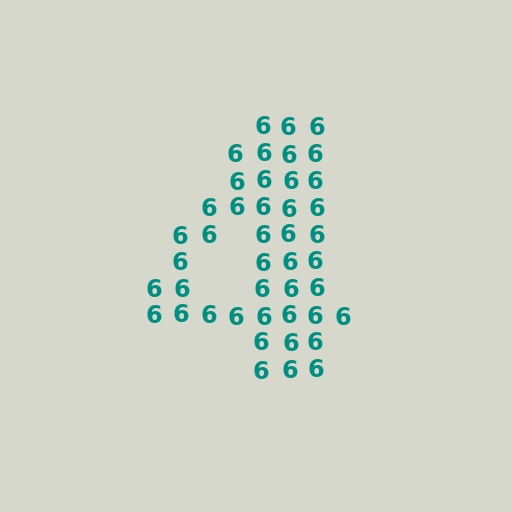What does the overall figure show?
The overall figure shows the digit 4.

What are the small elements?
The small elements are digit 6's.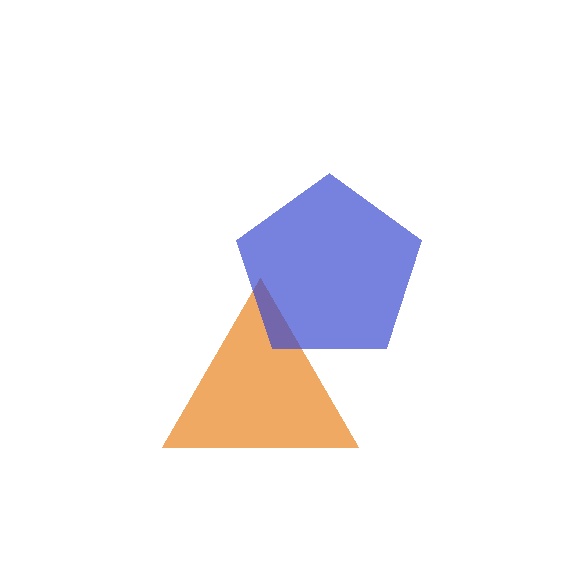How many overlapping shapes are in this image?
There are 2 overlapping shapes in the image.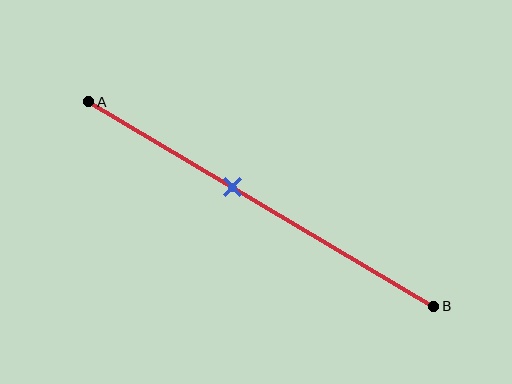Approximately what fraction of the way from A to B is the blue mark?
The blue mark is approximately 40% of the way from A to B.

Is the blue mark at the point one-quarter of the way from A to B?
No, the mark is at about 40% from A, not at the 25% one-quarter point.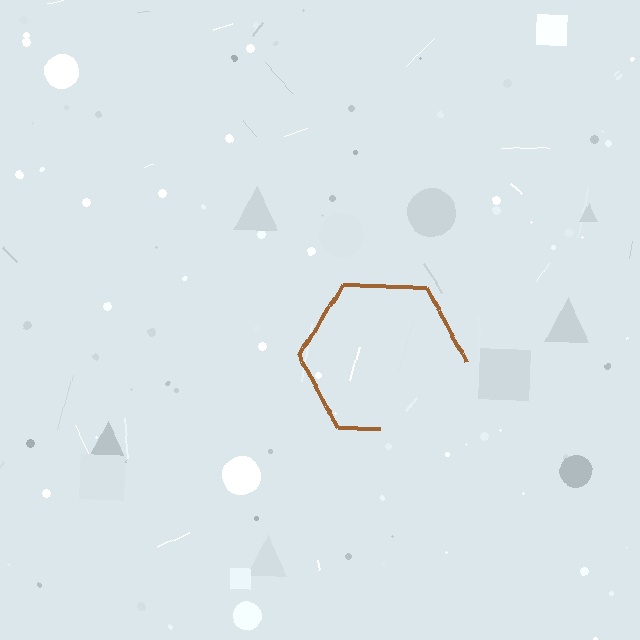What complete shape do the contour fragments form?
The contour fragments form a hexagon.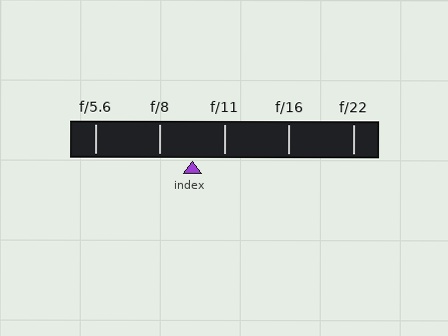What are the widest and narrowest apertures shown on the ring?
The widest aperture shown is f/5.6 and the narrowest is f/22.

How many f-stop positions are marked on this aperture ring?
There are 5 f-stop positions marked.